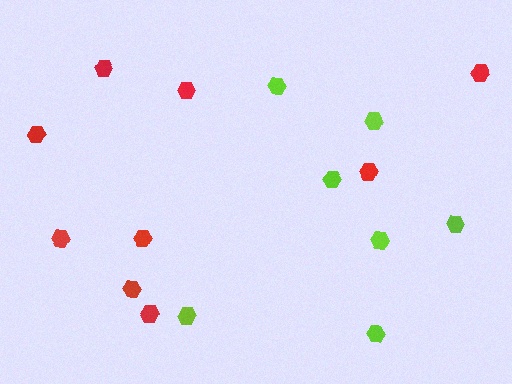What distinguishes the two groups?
There are 2 groups: one group of red hexagons (9) and one group of lime hexagons (7).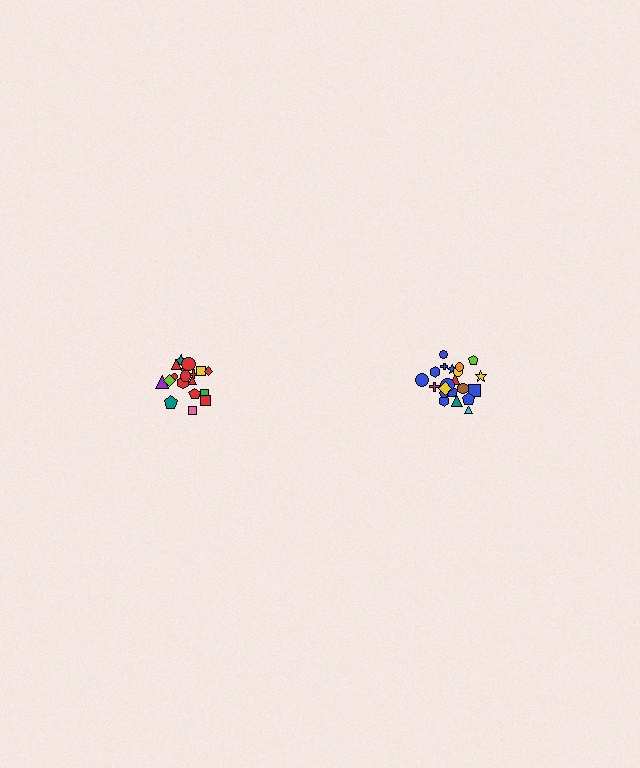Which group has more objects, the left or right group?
The right group.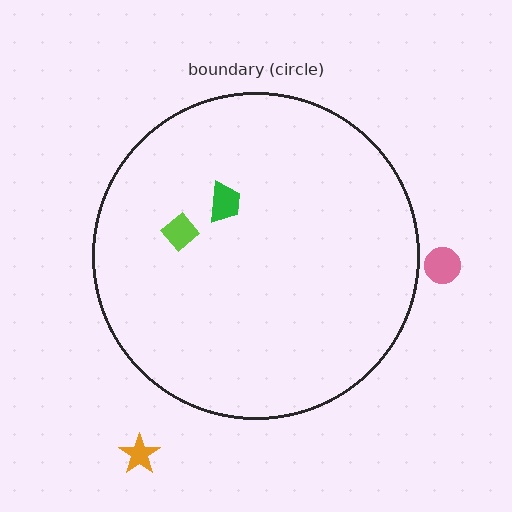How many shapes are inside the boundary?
2 inside, 2 outside.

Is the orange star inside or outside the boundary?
Outside.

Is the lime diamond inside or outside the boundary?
Inside.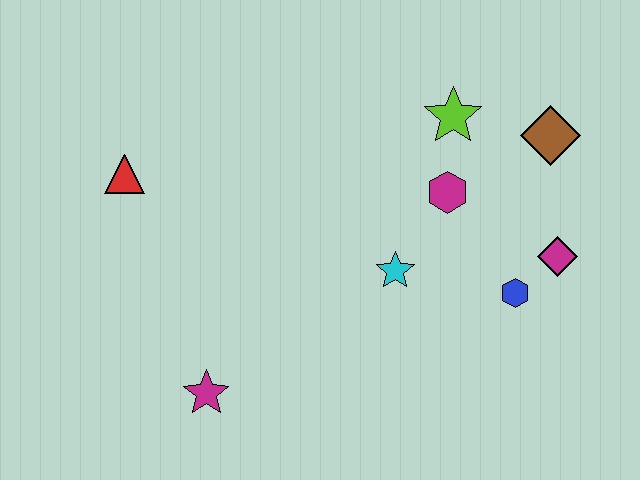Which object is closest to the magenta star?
The cyan star is closest to the magenta star.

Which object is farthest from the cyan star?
The red triangle is farthest from the cyan star.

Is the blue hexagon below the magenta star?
No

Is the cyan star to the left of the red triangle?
No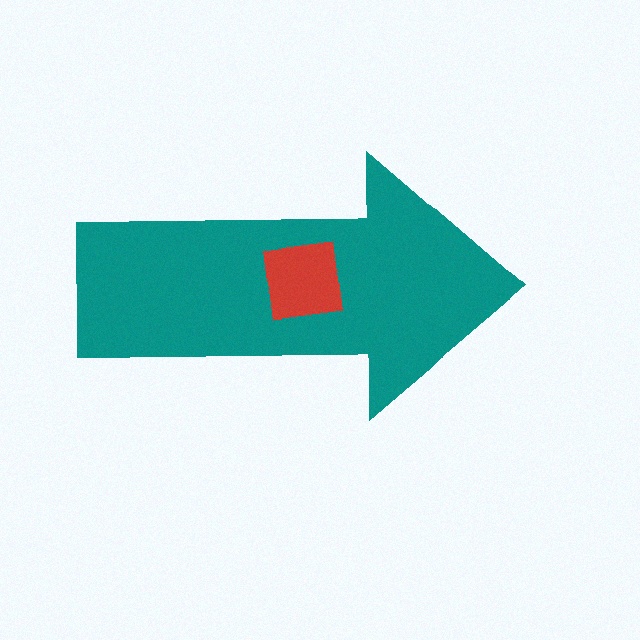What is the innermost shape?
The red square.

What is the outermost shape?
The teal arrow.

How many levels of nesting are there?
2.